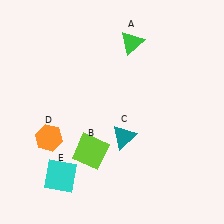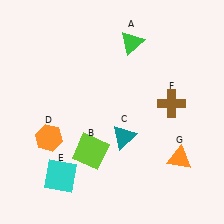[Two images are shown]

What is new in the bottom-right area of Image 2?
An orange triangle (G) was added in the bottom-right area of Image 2.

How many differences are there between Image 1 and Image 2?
There are 2 differences between the two images.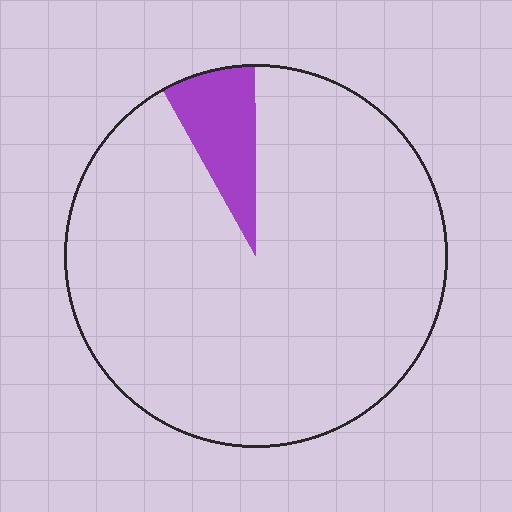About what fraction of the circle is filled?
About one tenth (1/10).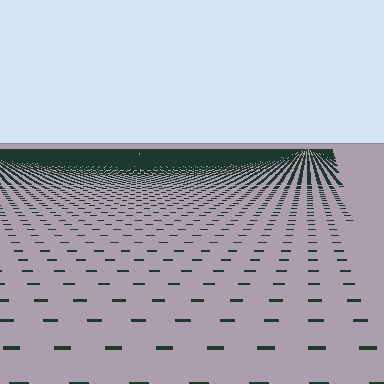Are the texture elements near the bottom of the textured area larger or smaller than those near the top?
Larger. Near the bottom, elements are closer to the viewer and appear at a bigger on-screen size.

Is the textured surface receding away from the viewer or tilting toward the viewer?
The surface is receding away from the viewer. Texture elements get smaller and denser toward the top.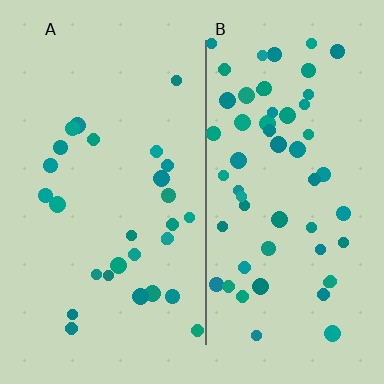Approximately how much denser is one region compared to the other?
Approximately 2.0× — region B over region A.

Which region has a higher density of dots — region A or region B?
B (the right).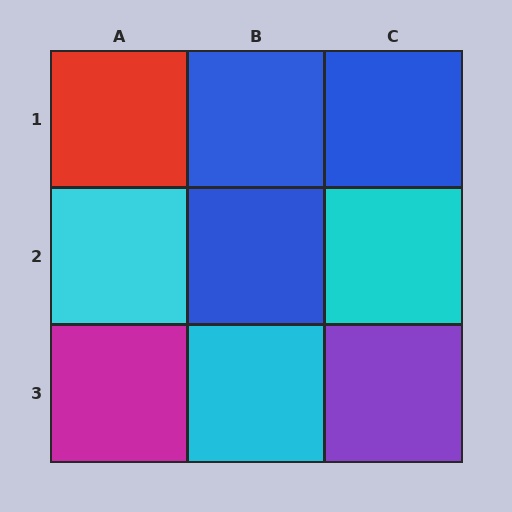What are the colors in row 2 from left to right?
Cyan, blue, cyan.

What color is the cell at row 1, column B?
Blue.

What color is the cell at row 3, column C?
Purple.